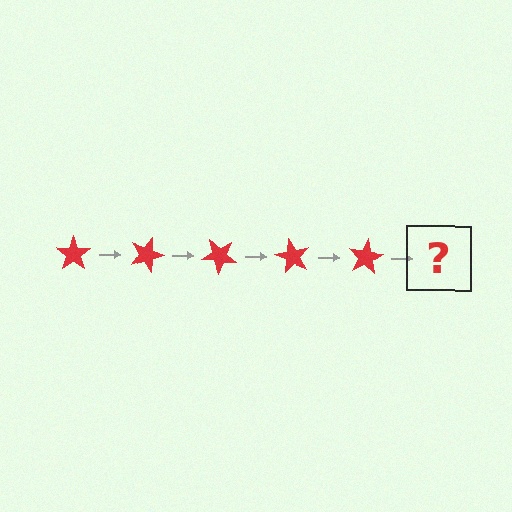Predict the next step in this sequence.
The next step is a red star rotated 100 degrees.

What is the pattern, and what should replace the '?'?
The pattern is that the star rotates 20 degrees each step. The '?' should be a red star rotated 100 degrees.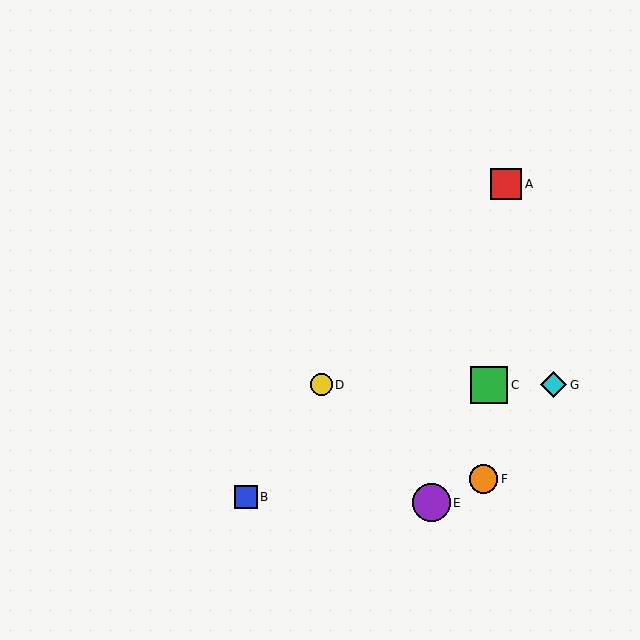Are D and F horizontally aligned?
No, D is at y≈385 and F is at y≈479.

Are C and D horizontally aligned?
Yes, both are at y≈385.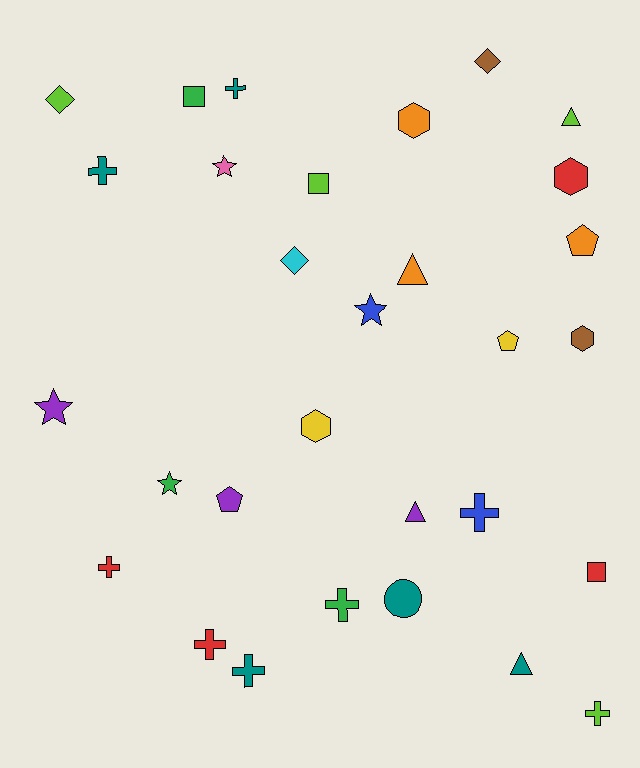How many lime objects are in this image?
There are 4 lime objects.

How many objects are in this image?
There are 30 objects.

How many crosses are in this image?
There are 8 crosses.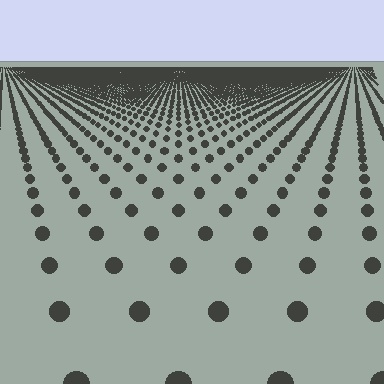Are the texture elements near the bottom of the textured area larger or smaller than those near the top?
Larger. Near the bottom, elements are closer to the viewer and appear at a bigger on-screen size.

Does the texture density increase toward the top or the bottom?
Density increases toward the top.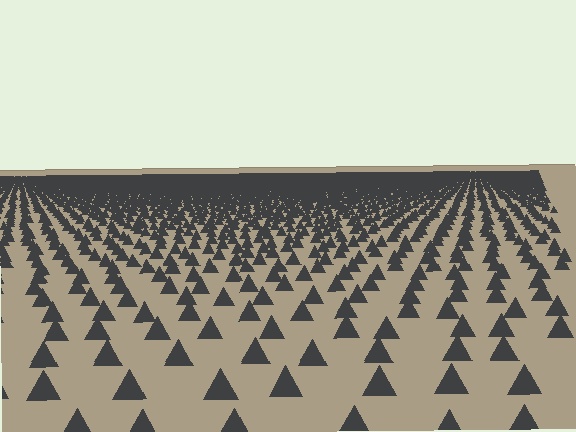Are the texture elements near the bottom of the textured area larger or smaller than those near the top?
Larger. Near the bottom, elements are closer to the viewer and appear at a bigger on-screen size.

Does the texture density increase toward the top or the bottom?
Density increases toward the top.